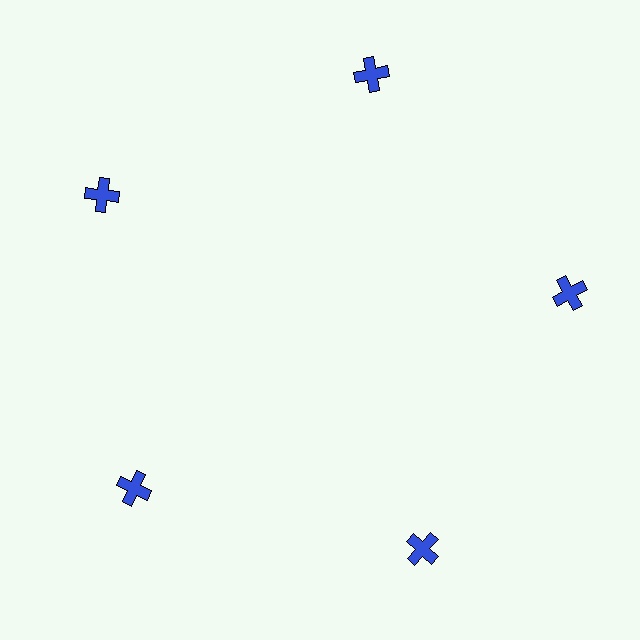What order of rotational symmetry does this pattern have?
This pattern has 5-fold rotational symmetry.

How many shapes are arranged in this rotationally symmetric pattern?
There are 5 shapes, arranged in 5 groups of 1.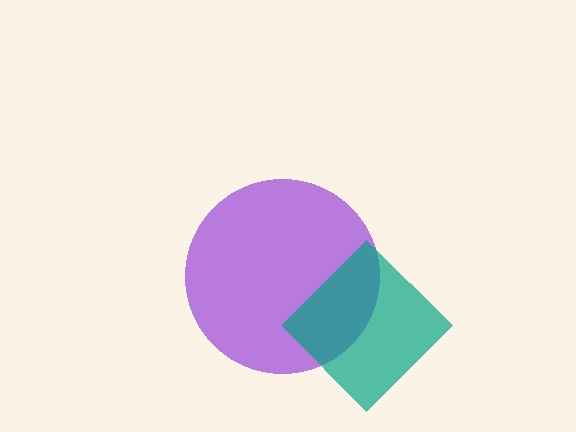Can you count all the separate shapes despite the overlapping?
Yes, there are 2 separate shapes.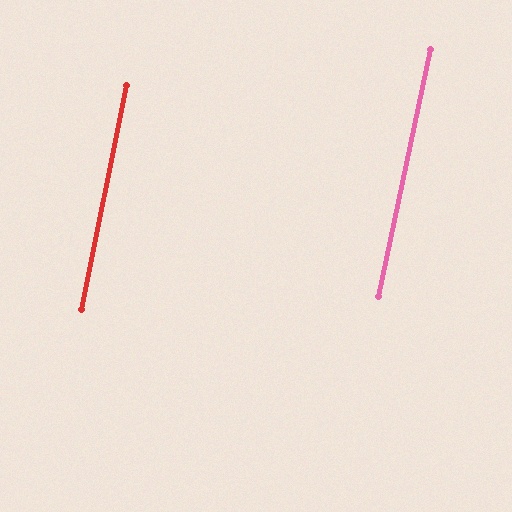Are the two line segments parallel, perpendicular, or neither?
Parallel — their directions differ by only 0.3°.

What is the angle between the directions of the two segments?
Approximately 0 degrees.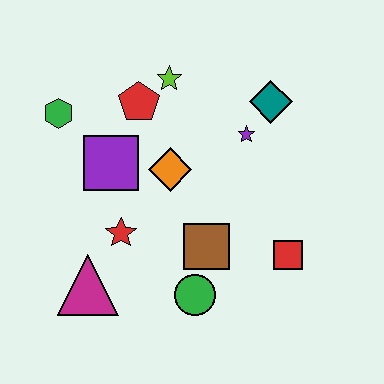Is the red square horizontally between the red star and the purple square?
No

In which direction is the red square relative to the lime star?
The red square is below the lime star.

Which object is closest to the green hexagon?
The purple square is closest to the green hexagon.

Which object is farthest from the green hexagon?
The red square is farthest from the green hexagon.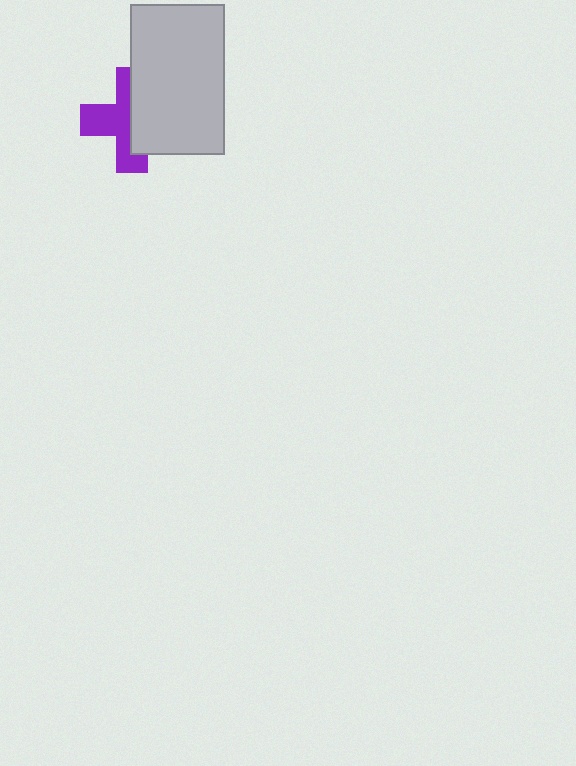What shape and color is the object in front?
The object in front is a light gray rectangle.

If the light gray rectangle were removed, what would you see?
You would see the complete purple cross.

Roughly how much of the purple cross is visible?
About half of it is visible (roughly 51%).